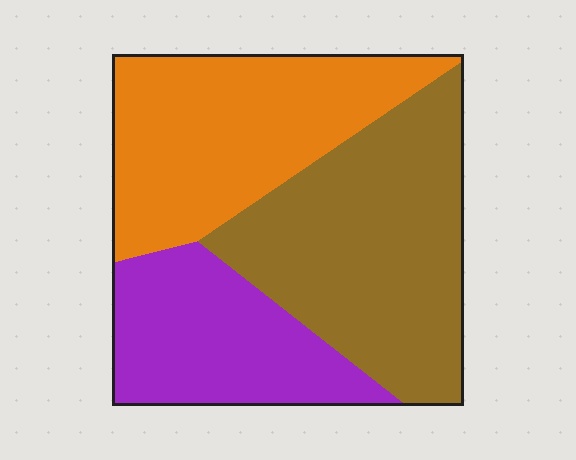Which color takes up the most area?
Brown, at roughly 40%.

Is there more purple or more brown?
Brown.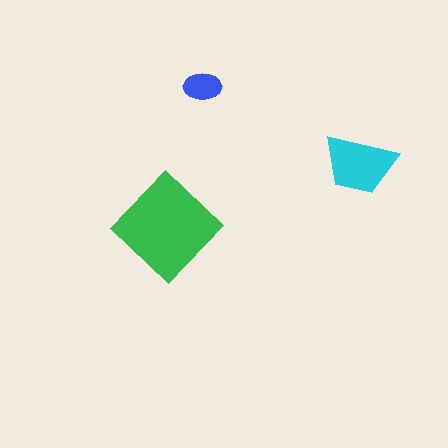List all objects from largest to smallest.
The green diamond, the cyan trapezoid, the blue ellipse.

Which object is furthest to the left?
The green diamond is leftmost.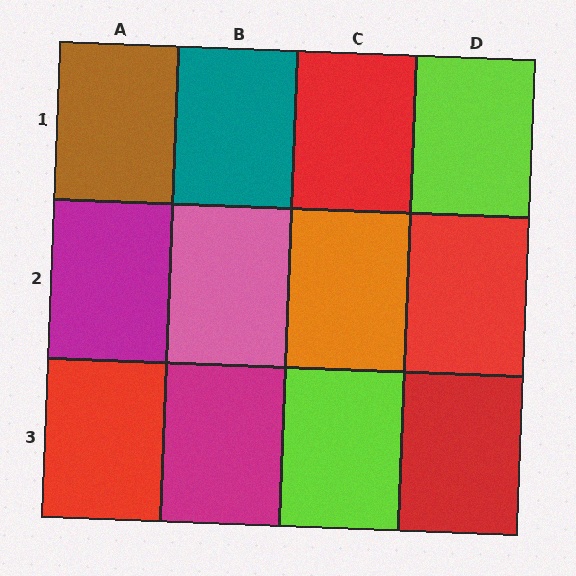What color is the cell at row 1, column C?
Red.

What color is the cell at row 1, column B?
Teal.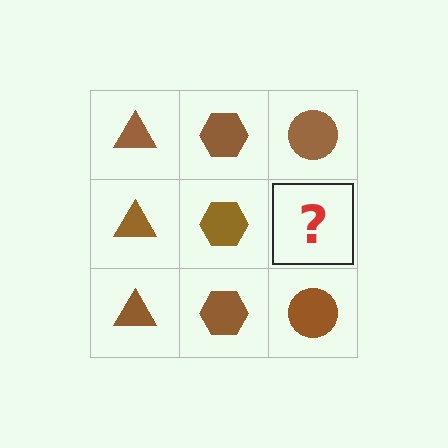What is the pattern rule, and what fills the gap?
The rule is that each column has a consistent shape. The gap should be filled with a brown circle.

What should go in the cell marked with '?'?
The missing cell should contain a brown circle.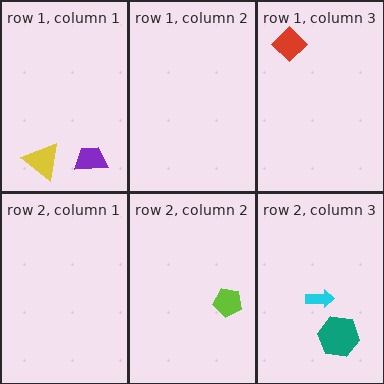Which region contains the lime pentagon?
The row 2, column 2 region.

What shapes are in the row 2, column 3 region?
The cyan arrow, the teal hexagon.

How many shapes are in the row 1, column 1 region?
2.